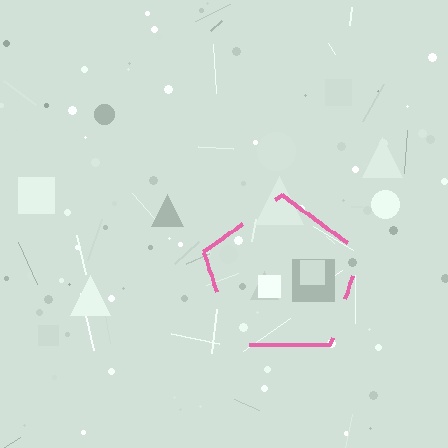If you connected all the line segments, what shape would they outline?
They would outline a pentagon.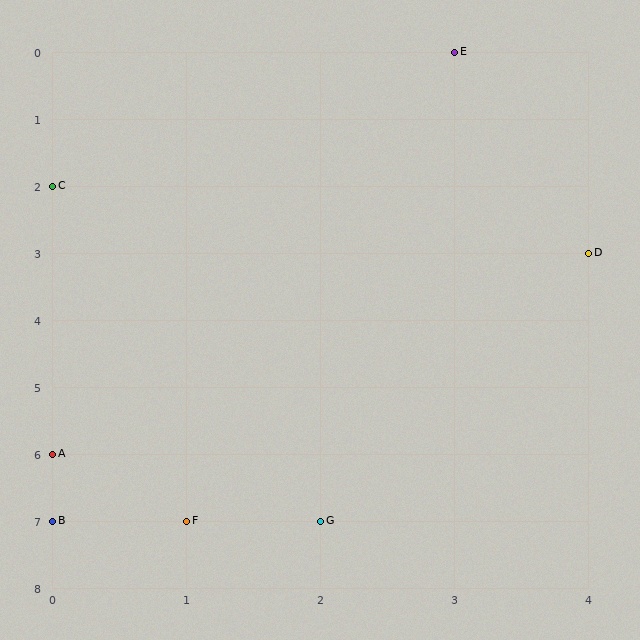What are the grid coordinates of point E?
Point E is at grid coordinates (3, 0).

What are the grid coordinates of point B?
Point B is at grid coordinates (0, 7).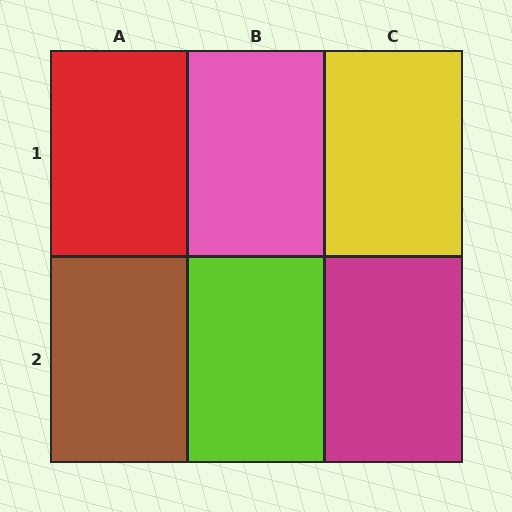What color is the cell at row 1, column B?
Pink.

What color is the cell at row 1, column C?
Yellow.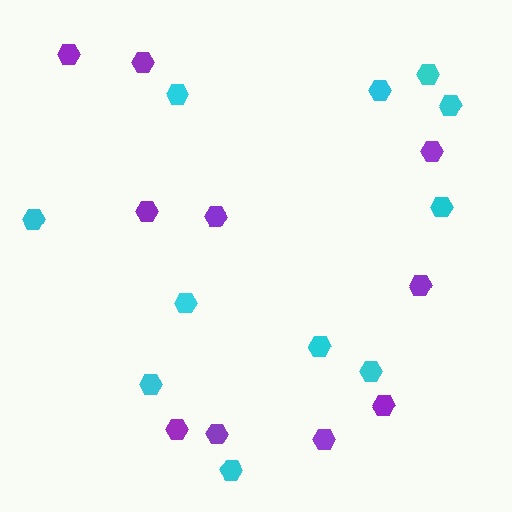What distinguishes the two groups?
There are 2 groups: one group of purple hexagons (10) and one group of cyan hexagons (11).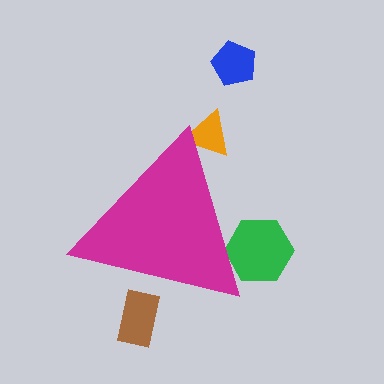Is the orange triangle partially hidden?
Yes, the orange triangle is partially hidden behind the magenta triangle.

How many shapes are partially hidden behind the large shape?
3 shapes are partially hidden.